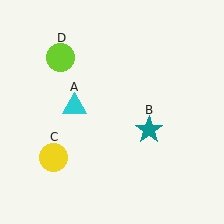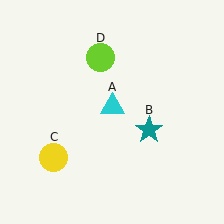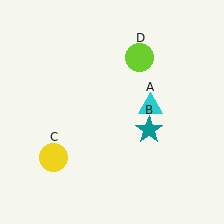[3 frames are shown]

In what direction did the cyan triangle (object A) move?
The cyan triangle (object A) moved right.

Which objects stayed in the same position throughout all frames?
Teal star (object B) and yellow circle (object C) remained stationary.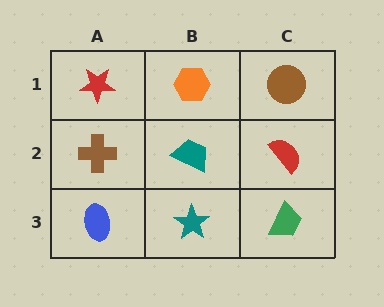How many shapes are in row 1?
3 shapes.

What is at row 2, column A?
A brown cross.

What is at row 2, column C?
A red semicircle.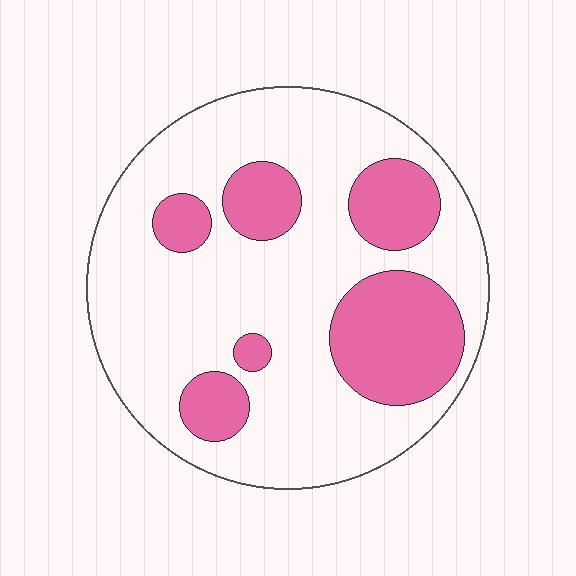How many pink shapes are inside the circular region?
6.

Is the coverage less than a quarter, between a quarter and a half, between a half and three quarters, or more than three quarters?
Between a quarter and a half.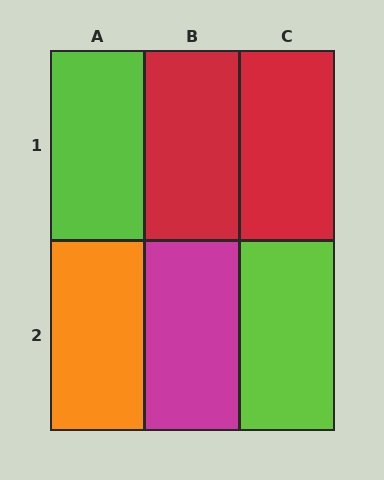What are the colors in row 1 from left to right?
Lime, red, red.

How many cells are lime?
2 cells are lime.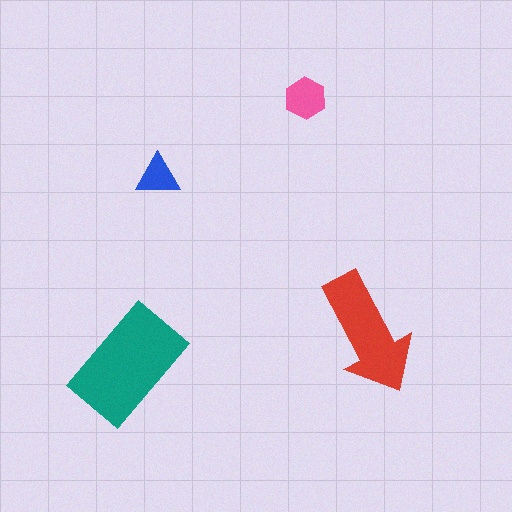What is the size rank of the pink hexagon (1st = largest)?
3rd.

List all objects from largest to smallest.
The teal rectangle, the red arrow, the pink hexagon, the blue triangle.